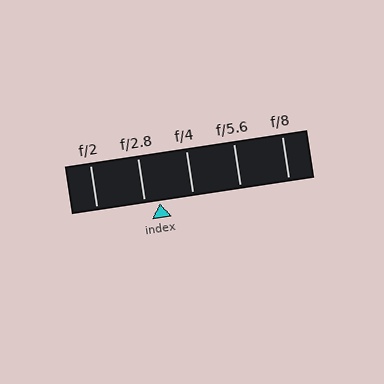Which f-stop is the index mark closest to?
The index mark is closest to f/2.8.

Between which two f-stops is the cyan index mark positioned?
The index mark is between f/2.8 and f/4.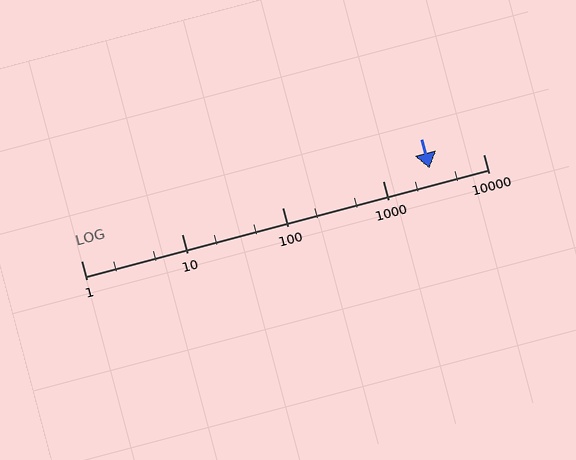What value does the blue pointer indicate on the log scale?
The pointer indicates approximately 2900.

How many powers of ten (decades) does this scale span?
The scale spans 4 decades, from 1 to 10000.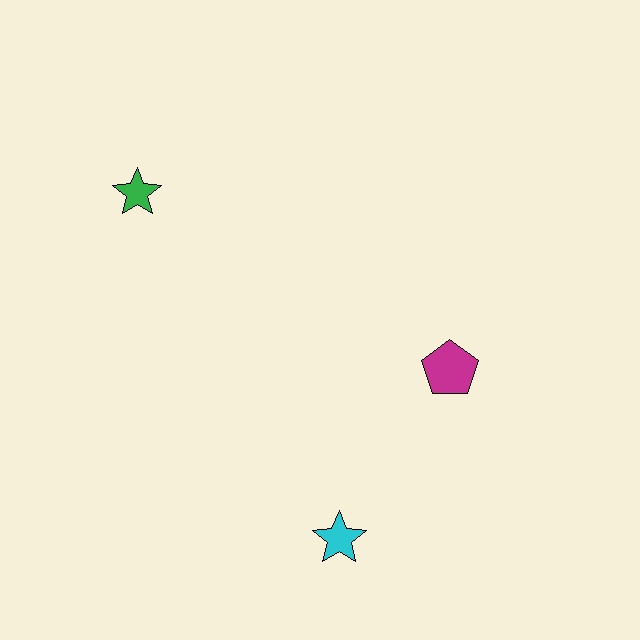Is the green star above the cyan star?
Yes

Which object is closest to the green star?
The magenta pentagon is closest to the green star.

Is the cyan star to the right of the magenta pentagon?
No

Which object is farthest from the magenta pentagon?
The green star is farthest from the magenta pentagon.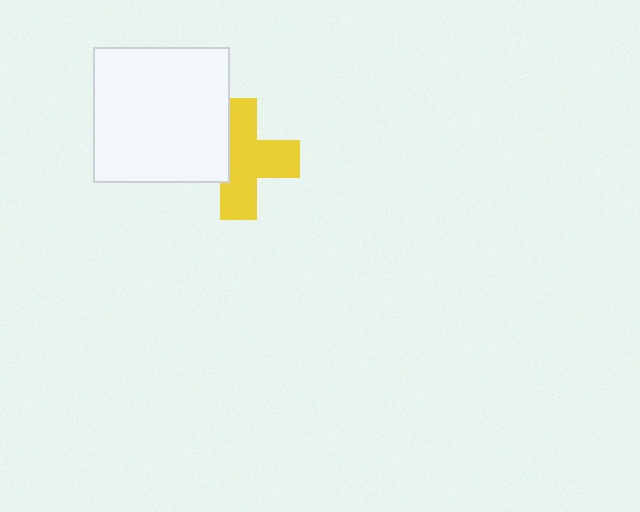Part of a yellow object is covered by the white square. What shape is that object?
It is a cross.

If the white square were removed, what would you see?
You would see the complete yellow cross.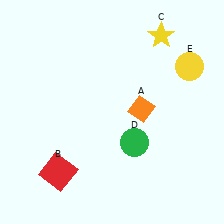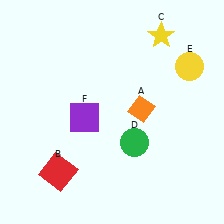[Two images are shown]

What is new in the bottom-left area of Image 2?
A purple square (F) was added in the bottom-left area of Image 2.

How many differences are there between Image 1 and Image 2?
There is 1 difference between the two images.